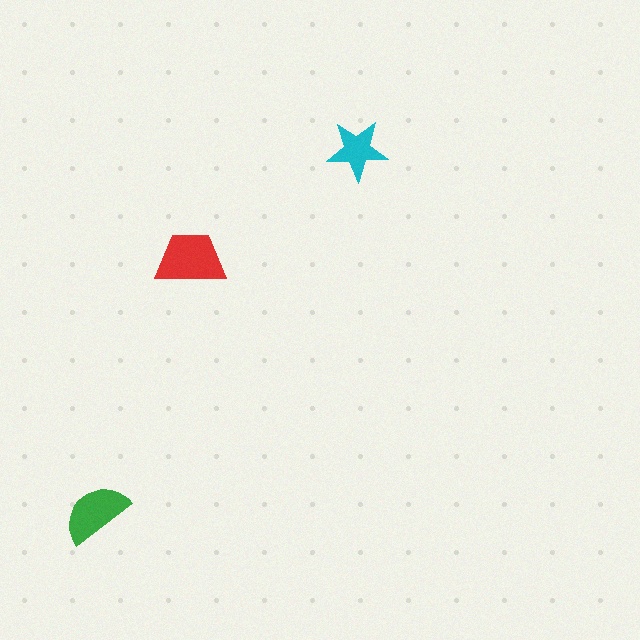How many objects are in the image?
There are 3 objects in the image.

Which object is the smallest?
The cyan star.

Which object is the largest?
The red trapezoid.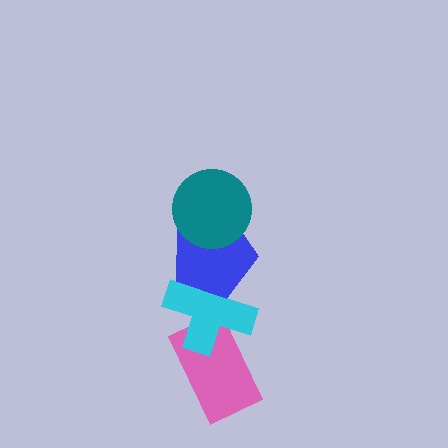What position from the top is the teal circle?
The teal circle is 1st from the top.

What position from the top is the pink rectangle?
The pink rectangle is 4th from the top.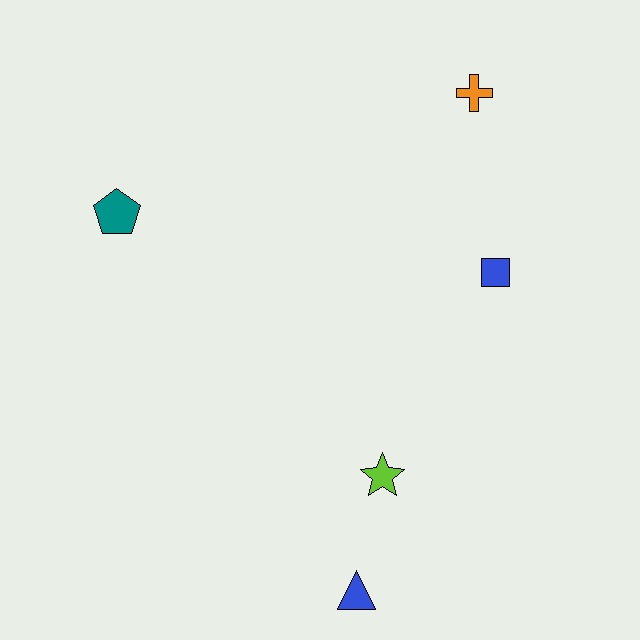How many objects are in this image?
There are 5 objects.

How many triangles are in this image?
There is 1 triangle.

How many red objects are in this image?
There are no red objects.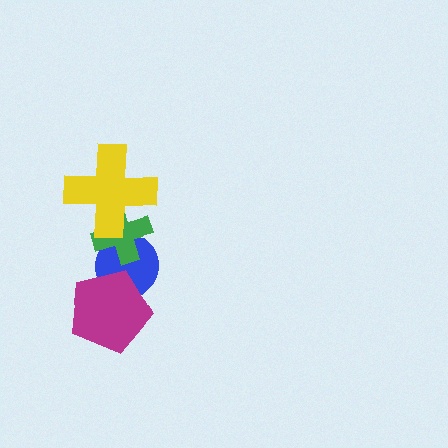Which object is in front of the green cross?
The yellow cross is in front of the green cross.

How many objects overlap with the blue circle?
2 objects overlap with the blue circle.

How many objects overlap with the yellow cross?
1 object overlaps with the yellow cross.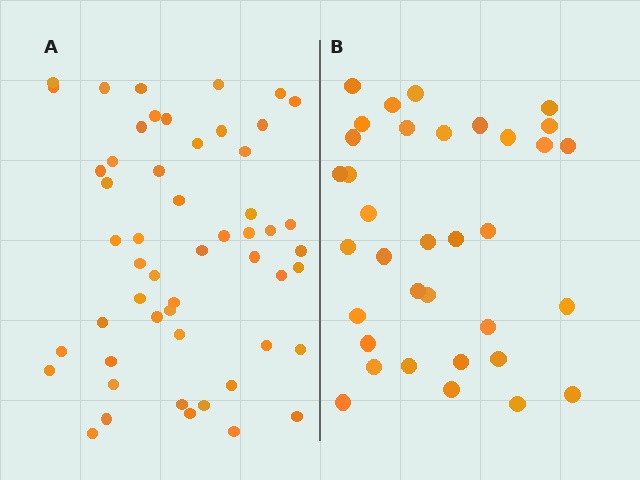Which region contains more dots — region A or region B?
Region A (the left region) has more dots.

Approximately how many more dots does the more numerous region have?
Region A has approximately 20 more dots than region B.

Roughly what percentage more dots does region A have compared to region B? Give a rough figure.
About 50% more.